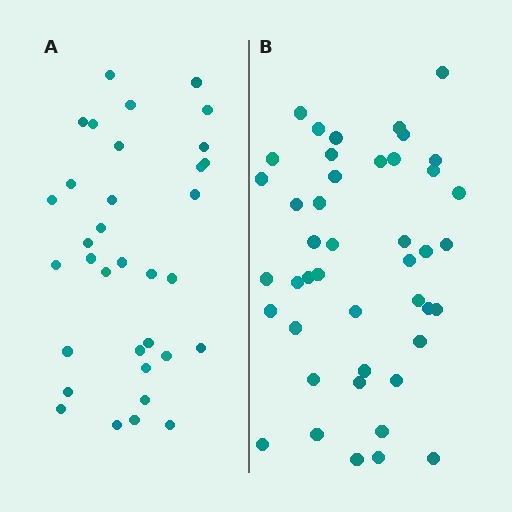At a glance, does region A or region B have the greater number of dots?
Region B (the right region) has more dots.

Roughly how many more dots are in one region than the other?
Region B has roughly 10 or so more dots than region A.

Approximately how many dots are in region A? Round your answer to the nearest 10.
About 30 dots. (The exact count is 34, which rounds to 30.)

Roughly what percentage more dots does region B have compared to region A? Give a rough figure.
About 30% more.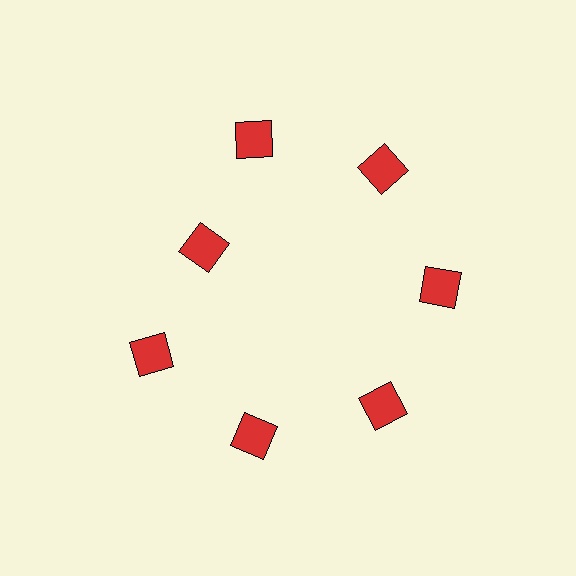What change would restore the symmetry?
The symmetry would be restored by moving it outward, back onto the ring so that all 7 squares sit at equal angles and equal distance from the center.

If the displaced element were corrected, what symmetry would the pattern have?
It would have 7-fold rotational symmetry — the pattern would map onto itself every 51 degrees.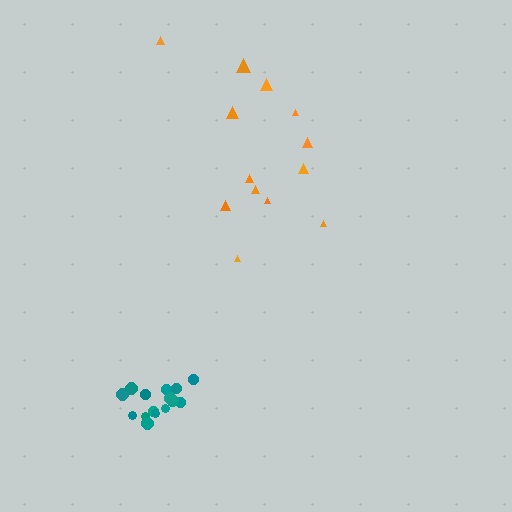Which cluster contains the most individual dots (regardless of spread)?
Teal (15).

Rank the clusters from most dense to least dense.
teal, orange.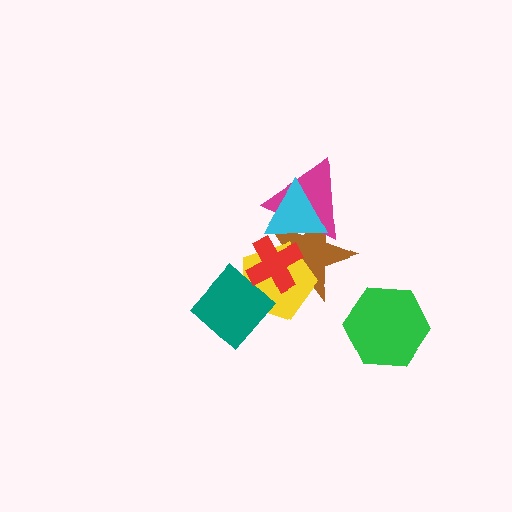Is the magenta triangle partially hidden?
Yes, it is partially covered by another shape.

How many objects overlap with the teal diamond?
2 objects overlap with the teal diamond.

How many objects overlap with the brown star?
4 objects overlap with the brown star.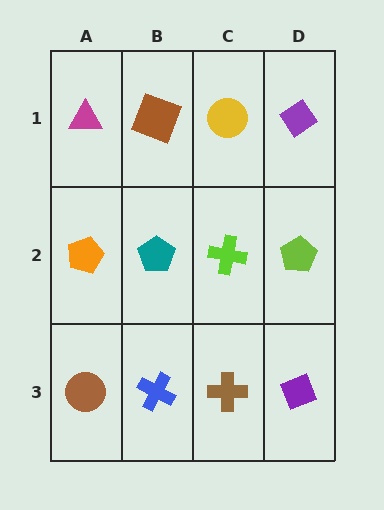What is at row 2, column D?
A lime pentagon.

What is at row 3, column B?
A blue cross.